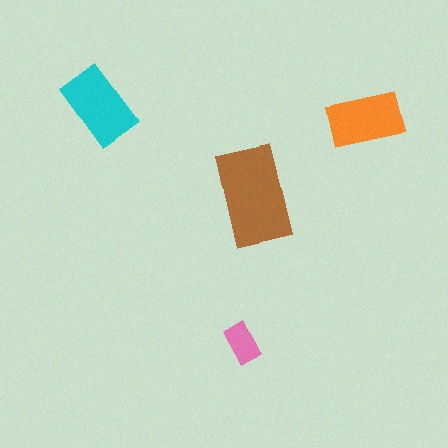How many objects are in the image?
There are 4 objects in the image.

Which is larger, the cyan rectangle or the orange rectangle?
The cyan one.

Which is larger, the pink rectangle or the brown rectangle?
The brown one.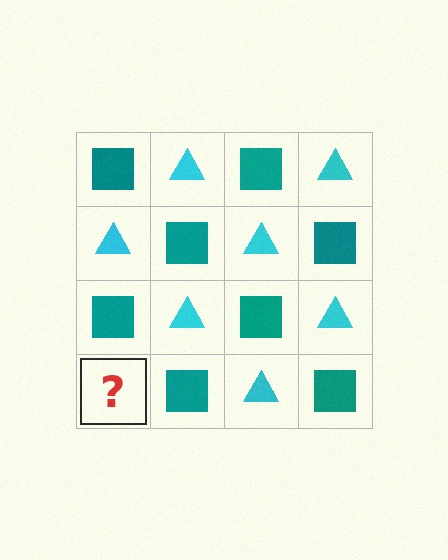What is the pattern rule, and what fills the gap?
The rule is that it alternates teal square and cyan triangle in a checkerboard pattern. The gap should be filled with a cyan triangle.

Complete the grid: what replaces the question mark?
The question mark should be replaced with a cyan triangle.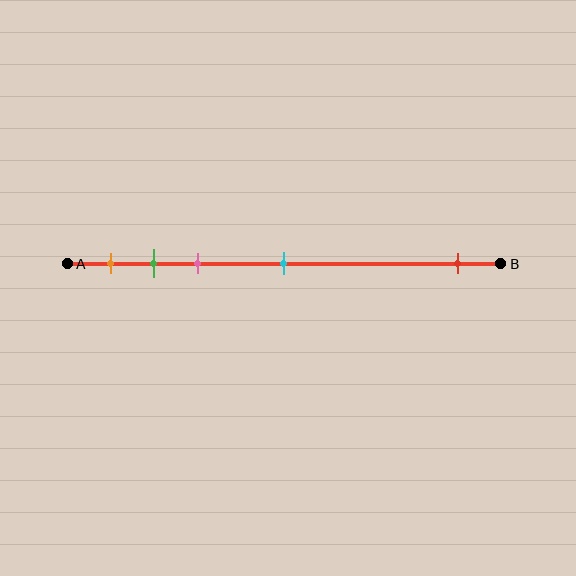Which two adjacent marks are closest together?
The green and pink marks are the closest adjacent pair.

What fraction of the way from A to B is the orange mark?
The orange mark is approximately 10% (0.1) of the way from A to B.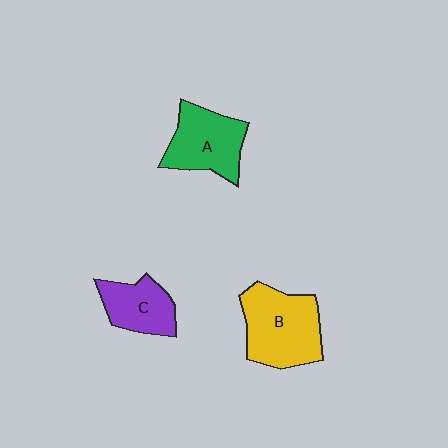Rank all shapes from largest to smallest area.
From largest to smallest: B (yellow), A (green), C (purple).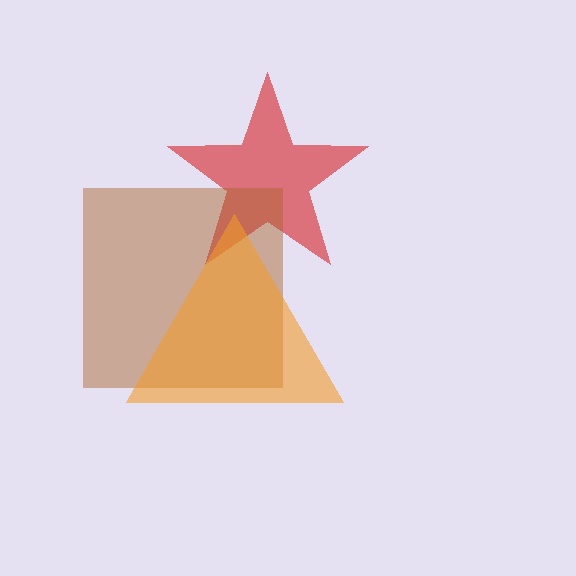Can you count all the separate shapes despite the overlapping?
Yes, there are 3 separate shapes.